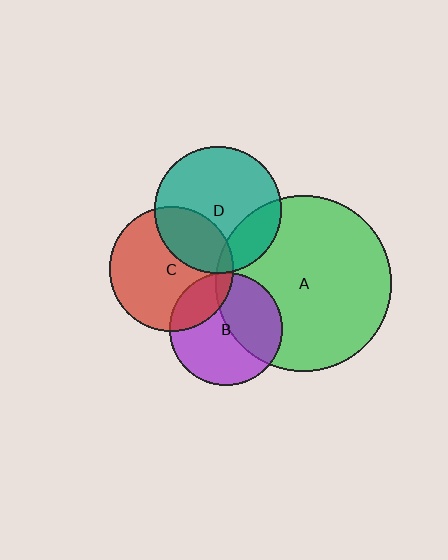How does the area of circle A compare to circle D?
Approximately 1.9 times.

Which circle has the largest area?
Circle A (green).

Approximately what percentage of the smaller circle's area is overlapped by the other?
Approximately 40%.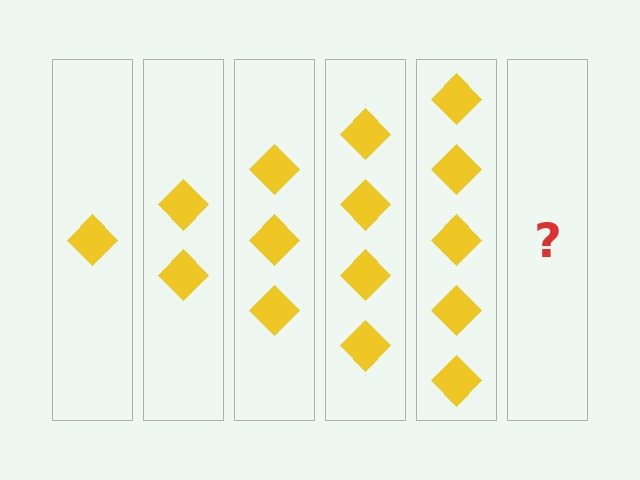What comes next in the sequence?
The next element should be 6 diamonds.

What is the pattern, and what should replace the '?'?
The pattern is that each step adds one more diamond. The '?' should be 6 diamonds.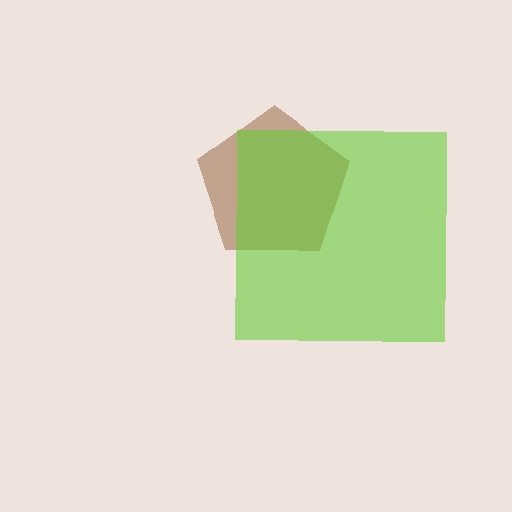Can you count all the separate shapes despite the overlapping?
Yes, there are 2 separate shapes.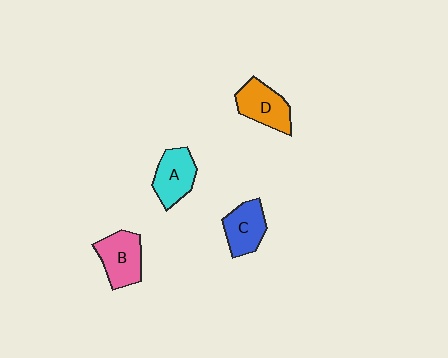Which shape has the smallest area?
Shape C (blue).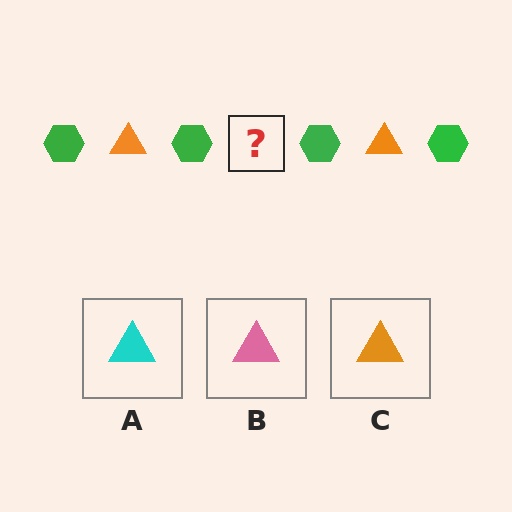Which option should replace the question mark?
Option C.